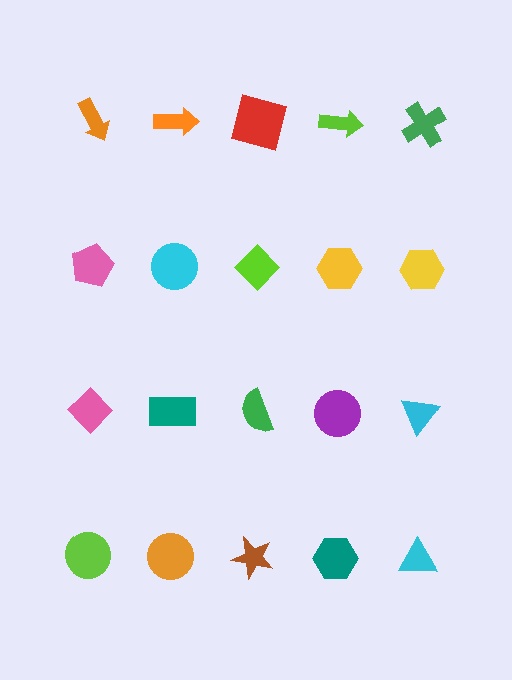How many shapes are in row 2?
5 shapes.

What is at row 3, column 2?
A teal rectangle.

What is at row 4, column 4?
A teal hexagon.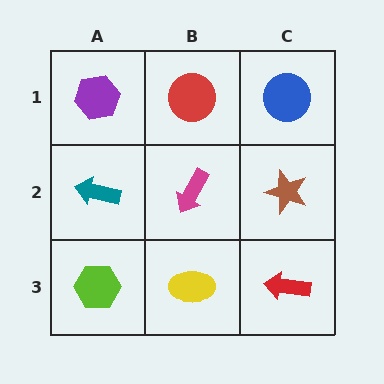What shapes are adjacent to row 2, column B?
A red circle (row 1, column B), a yellow ellipse (row 3, column B), a teal arrow (row 2, column A), a brown star (row 2, column C).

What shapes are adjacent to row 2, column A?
A purple hexagon (row 1, column A), a lime hexagon (row 3, column A), a magenta arrow (row 2, column B).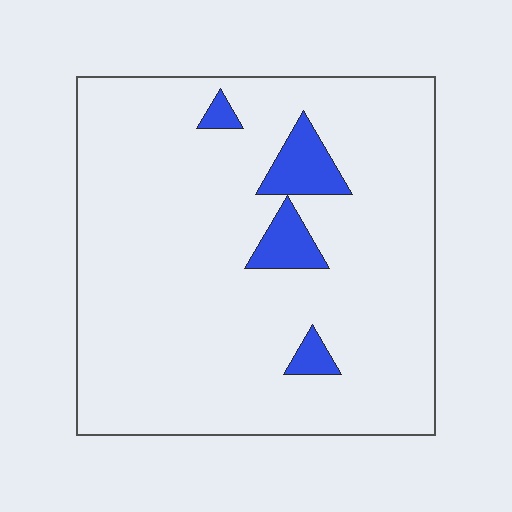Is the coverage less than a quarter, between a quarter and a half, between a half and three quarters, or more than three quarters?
Less than a quarter.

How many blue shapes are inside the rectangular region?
4.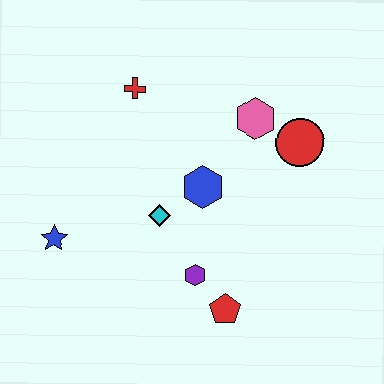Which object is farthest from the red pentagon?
The red cross is farthest from the red pentagon.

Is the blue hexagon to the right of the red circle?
No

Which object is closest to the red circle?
The pink hexagon is closest to the red circle.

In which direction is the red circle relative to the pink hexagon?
The red circle is to the right of the pink hexagon.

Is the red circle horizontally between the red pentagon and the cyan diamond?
No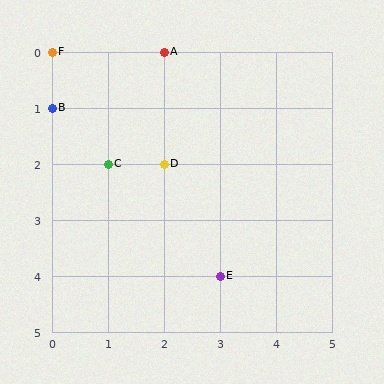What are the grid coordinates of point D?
Point D is at grid coordinates (2, 2).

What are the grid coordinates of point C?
Point C is at grid coordinates (1, 2).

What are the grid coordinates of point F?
Point F is at grid coordinates (0, 0).